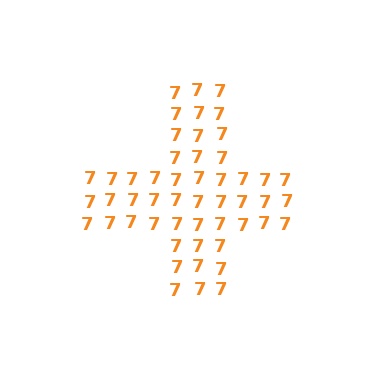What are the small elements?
The small elements are digit 7's.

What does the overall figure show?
The overall figure shows a cross.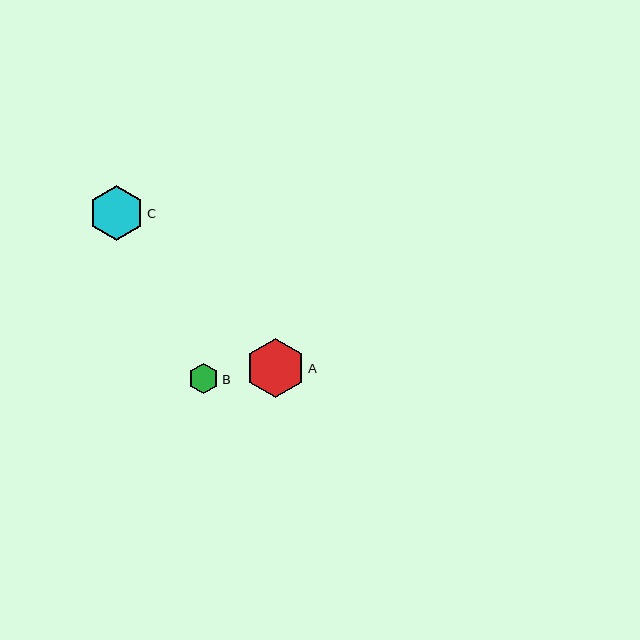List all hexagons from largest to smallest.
From largest to smallest: A, C, B.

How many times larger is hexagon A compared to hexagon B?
Hexagon A is approximately 2.0 times the size of hexagon B.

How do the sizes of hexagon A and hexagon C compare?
Hexagon A and hexagon C are approximately the same size.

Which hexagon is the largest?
Hexagon A is the largest with a size of approximately 59 pixels.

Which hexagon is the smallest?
Hexagon B is the smallest with a size of approximately 30 pixels.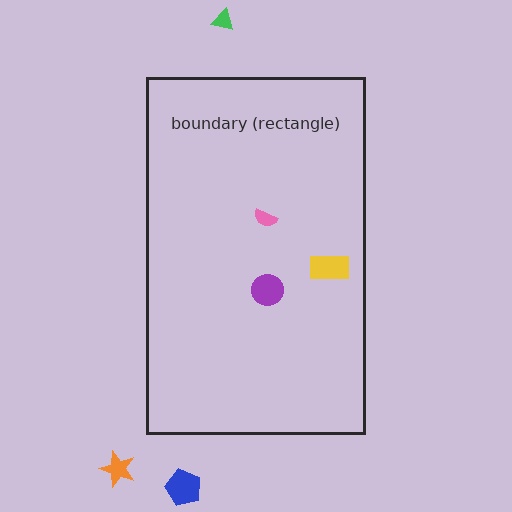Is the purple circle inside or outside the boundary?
Inside.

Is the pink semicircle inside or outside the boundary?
Inside.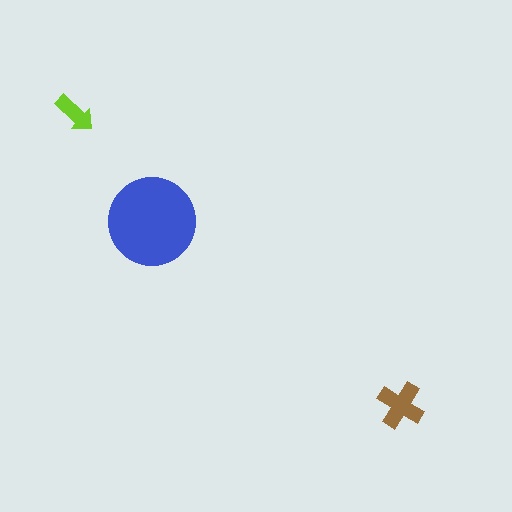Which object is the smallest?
The lime arrow.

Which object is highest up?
The lime arrow is topmost.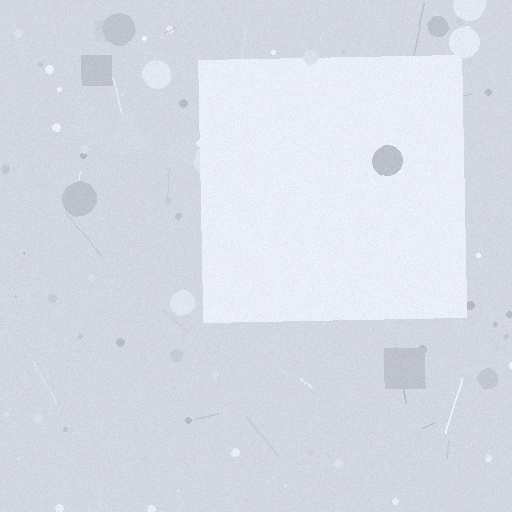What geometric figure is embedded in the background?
A square is embedded in the background.